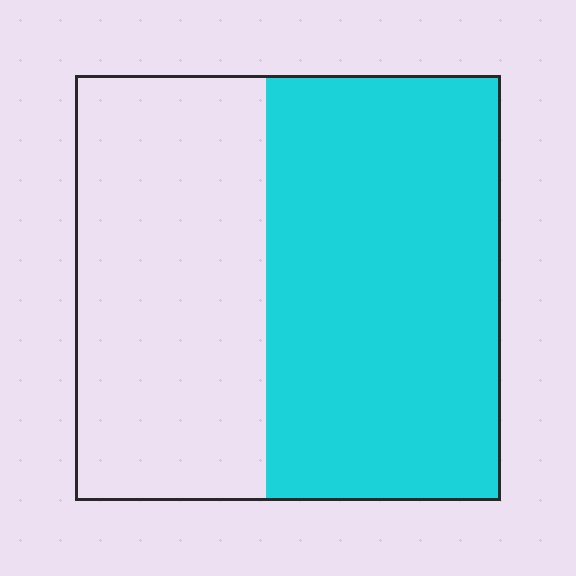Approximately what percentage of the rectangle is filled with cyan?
Approximately 55%.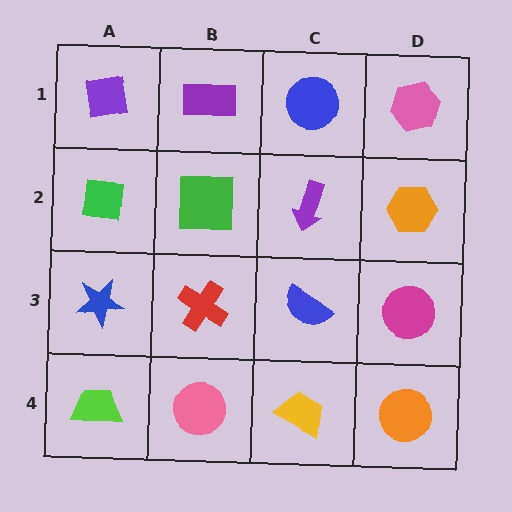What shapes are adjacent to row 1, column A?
A green square (row 2, column A), a purple rectangle (row 1, column B).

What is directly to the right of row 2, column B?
A purple arrow.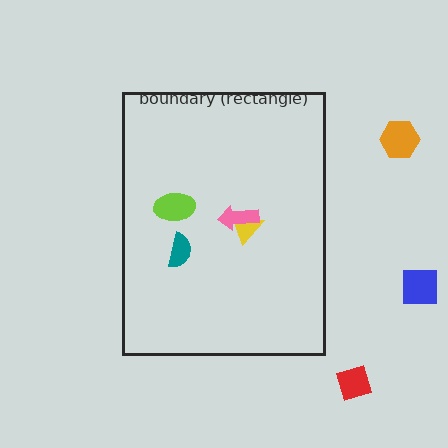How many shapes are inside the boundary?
4 inside, 3 outside.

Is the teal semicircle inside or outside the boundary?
Inside.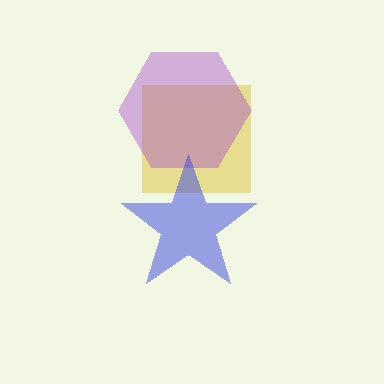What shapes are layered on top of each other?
The layered shapes are: a yellow square, a purple hexagon, a blue star.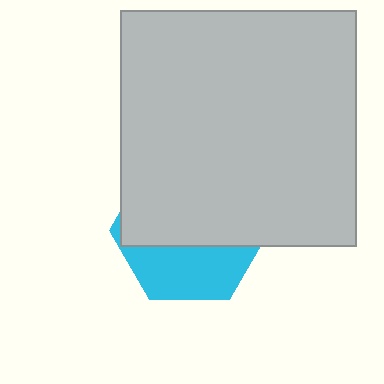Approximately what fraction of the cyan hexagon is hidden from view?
Roughly 65% of the cyan hexagon is hidden behind the light gray square.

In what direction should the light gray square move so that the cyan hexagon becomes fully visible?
The light gray square should move up. That is the shortest direction to clear the overlap and leave the cyan hexagon fully visible.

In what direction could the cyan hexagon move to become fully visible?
The cyan hexagon could move down. That would shift it out from behind the light gray square entirely.